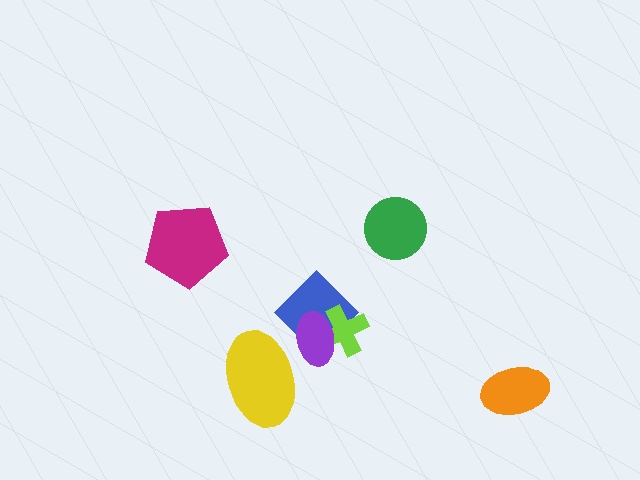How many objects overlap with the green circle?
0 objects overlap with the green circle.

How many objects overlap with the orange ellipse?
0 objects overlap with the orange ellipse.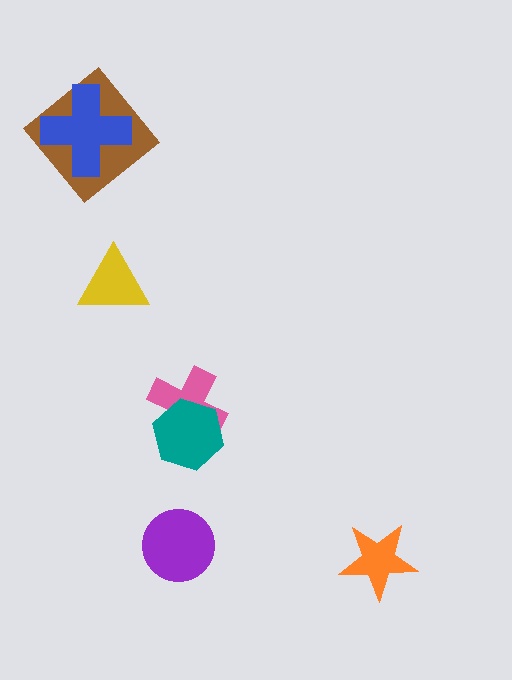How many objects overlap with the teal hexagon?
1 object overlaps with the teal hexagon.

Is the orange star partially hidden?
No, no other shape covers it.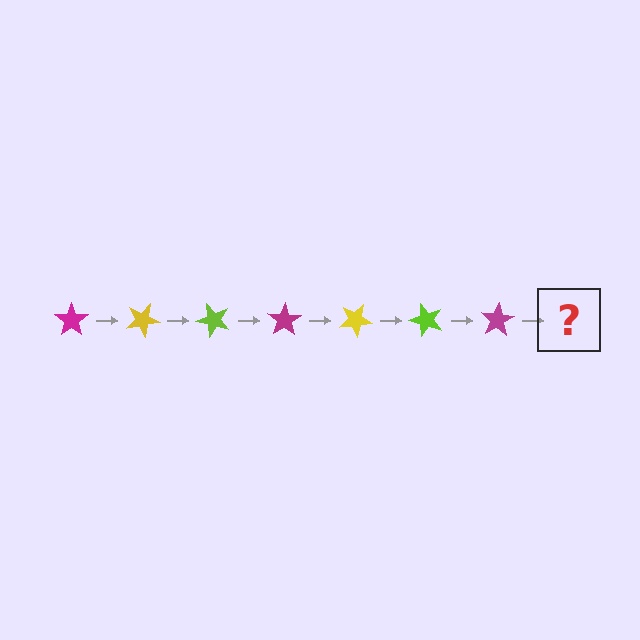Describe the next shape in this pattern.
It should be a yellow star, rotated 175 degrees from the start.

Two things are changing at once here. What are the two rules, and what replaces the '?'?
The two rules are that it rotates 25 degrees each step and the color cycles through magenta, yellow, and lime. The '?' should be a yellow star, rotated 175 degrees from the start.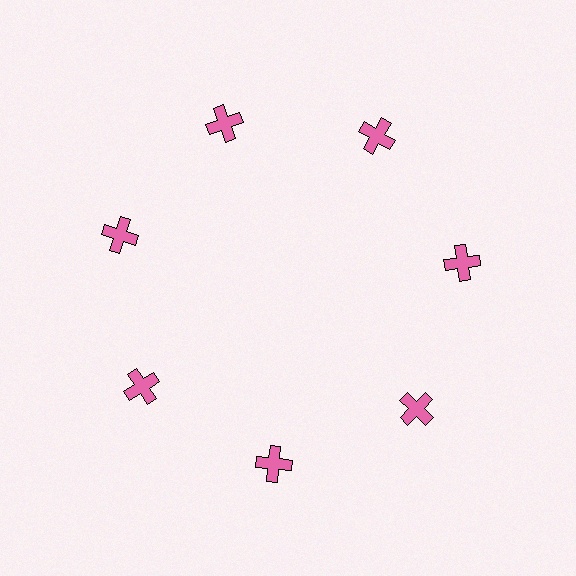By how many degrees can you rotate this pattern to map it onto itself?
The pattern maps onto itself every 51 degrees of rotation.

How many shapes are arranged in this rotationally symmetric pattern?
There are 7 shapes, arranged in 7 groups of 1.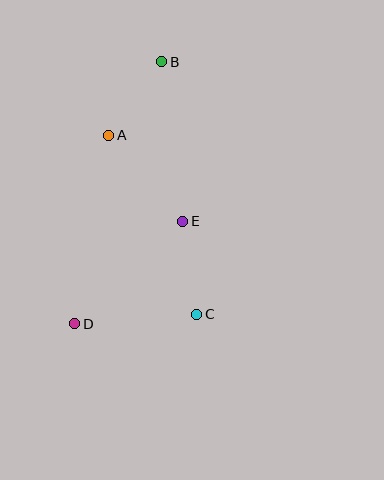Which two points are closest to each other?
Points A and B are closest to each other.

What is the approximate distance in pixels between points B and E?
The distance between B and E is approximately 161 pixels.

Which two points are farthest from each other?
Points B and D are farthest from each other.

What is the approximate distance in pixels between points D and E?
The distance between D and E is approximately 149 pixels.